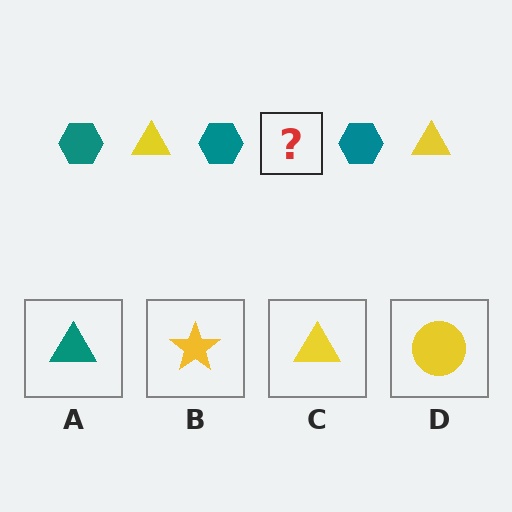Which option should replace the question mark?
Option C.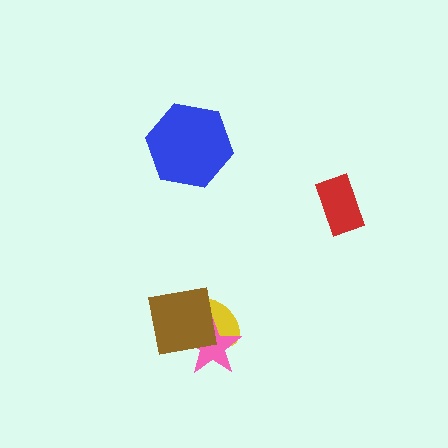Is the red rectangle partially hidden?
No, no other shape covers it.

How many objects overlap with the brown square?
2 objects overlap with the brown square.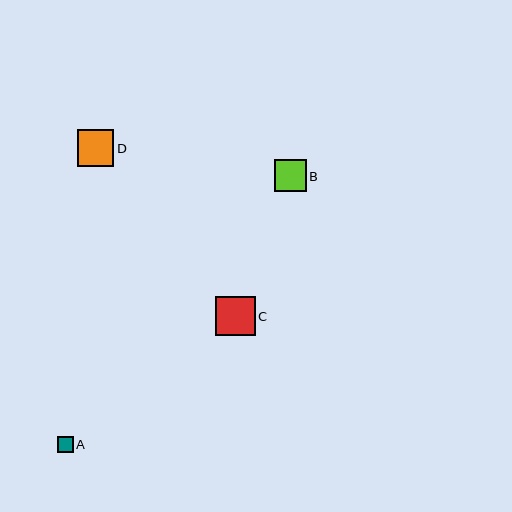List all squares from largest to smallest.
From largest to smallest: C, D, B, A.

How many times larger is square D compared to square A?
Square D is approximately 2.4 times the size of square A.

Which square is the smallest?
Square A is the smallest with a size of approximately 15 pixels.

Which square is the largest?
Square C is the largest with a size of approximately 40 pixels.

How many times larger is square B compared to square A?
Square B is approximately 2.1 times the size of square A.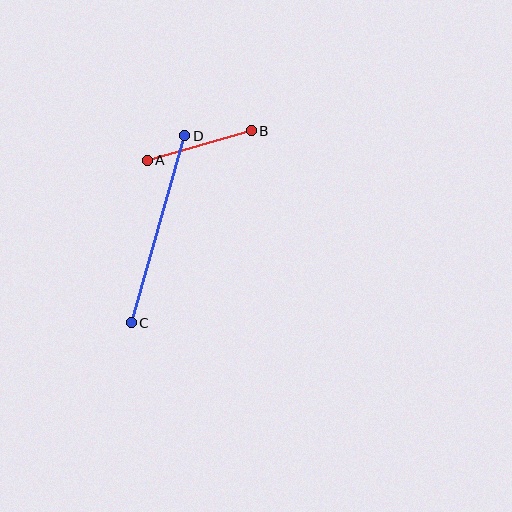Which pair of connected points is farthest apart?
Points C and D are farthest apart.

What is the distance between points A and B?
The distance is approximately 108 pixels.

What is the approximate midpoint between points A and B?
The midpoint is at approximately (199, 145) pixels.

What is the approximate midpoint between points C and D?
The midpoint is at approximately (158, 229) pixels.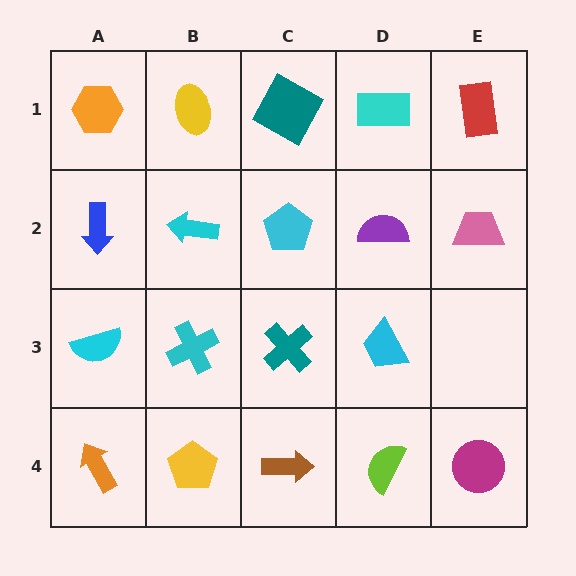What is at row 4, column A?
An orange arrow.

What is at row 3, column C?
A teal cross.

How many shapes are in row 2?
5 shapes.